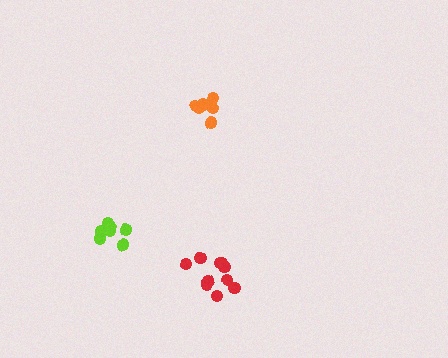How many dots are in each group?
Group 1: 7 dots, Group 2: 7 dots, Group 3: 10 dots (24 total).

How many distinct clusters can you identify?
There are 3 distinct clusters.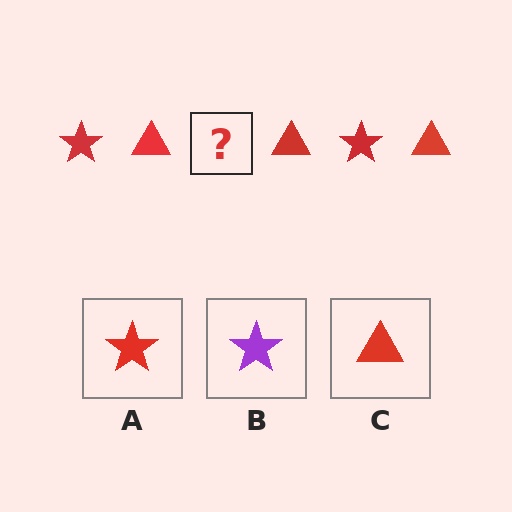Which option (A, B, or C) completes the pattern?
A.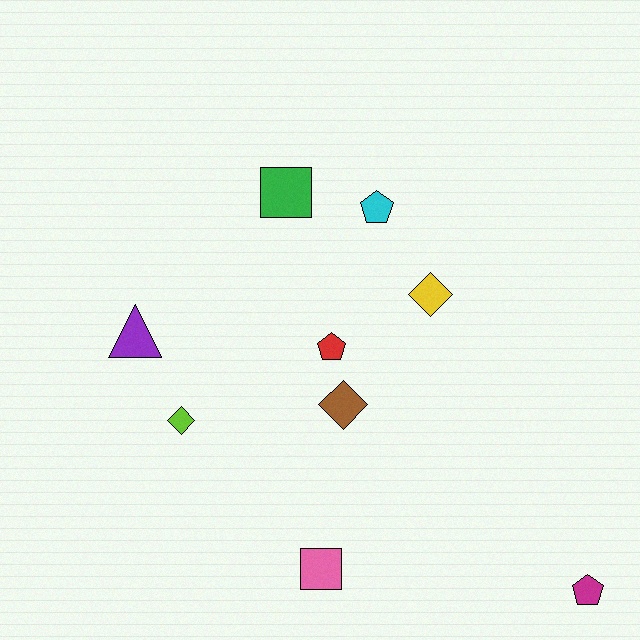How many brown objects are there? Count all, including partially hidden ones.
There is 1 brown object.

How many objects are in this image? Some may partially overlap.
There are 9 objects.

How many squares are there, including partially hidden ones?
There are 2 squares.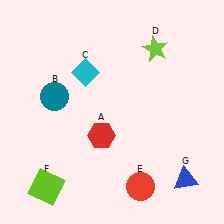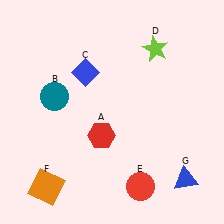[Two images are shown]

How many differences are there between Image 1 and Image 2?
There are 2 differences between the two images.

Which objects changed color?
C changed from cyan to blue. F changed from lime to orange.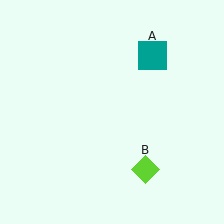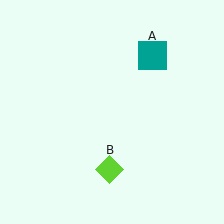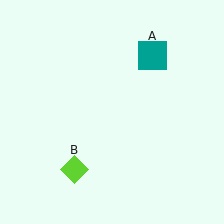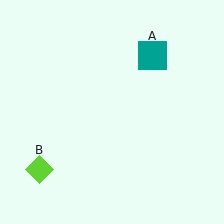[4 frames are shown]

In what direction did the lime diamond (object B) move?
The lime diamond (object B) moved left.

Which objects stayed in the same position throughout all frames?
Teal square (object A) remained stationary.